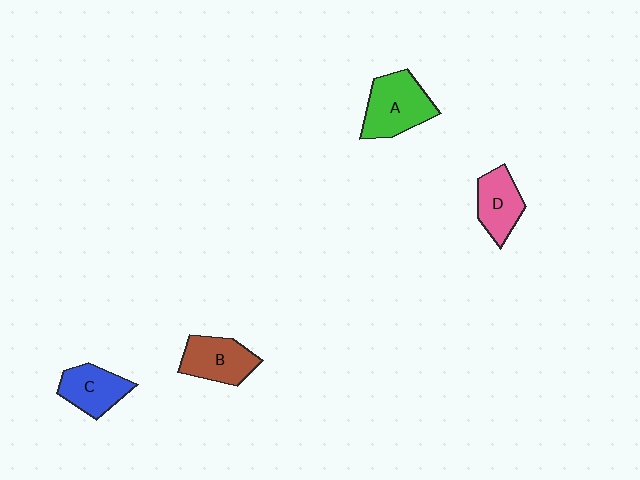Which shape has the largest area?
Shape A (green).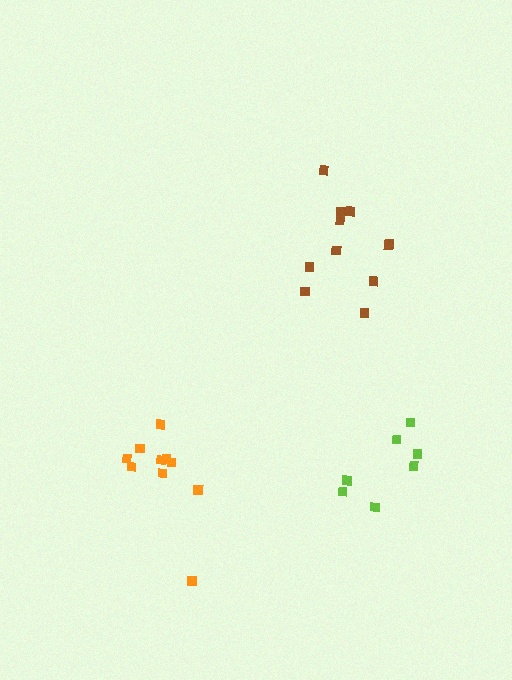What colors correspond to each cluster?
The clusters are colored: orange, lime, brown.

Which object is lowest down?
The orange cluster is bottommost.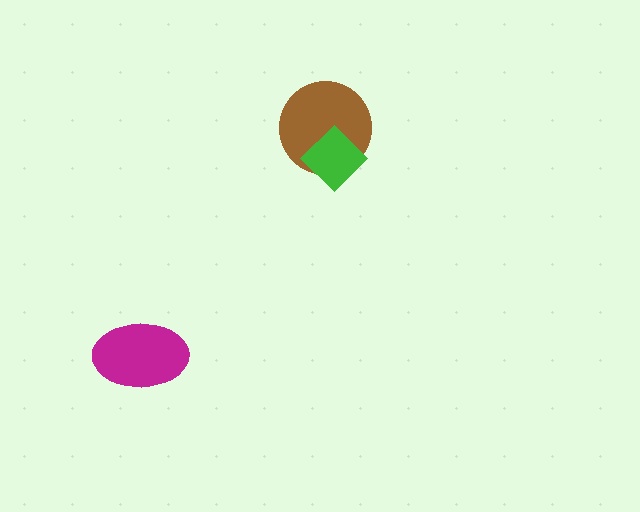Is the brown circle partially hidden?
Yes, it is partially covered by another shape.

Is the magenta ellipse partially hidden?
No, no other shape covers it.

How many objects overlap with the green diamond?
1 object overlaps with the green diamond.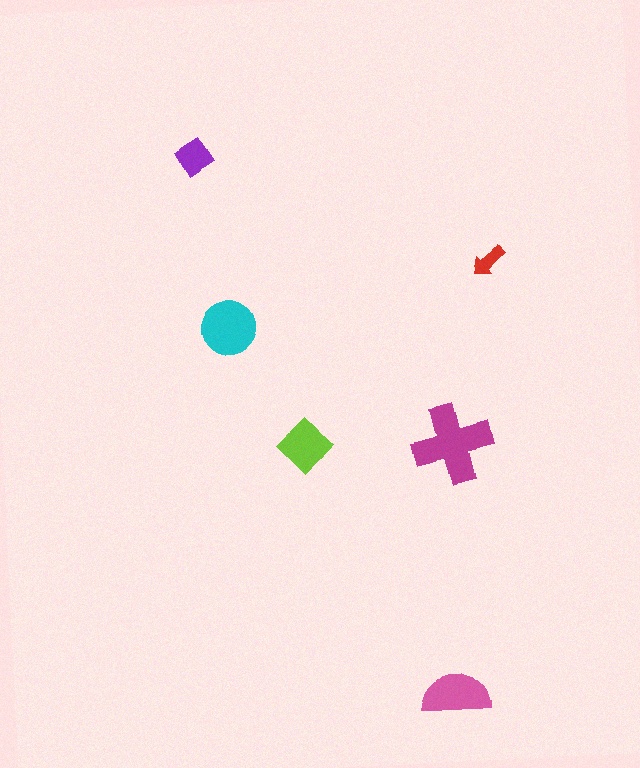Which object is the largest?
The magenta cross.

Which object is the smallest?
The red arrow.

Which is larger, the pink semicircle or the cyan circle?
The cyan circle.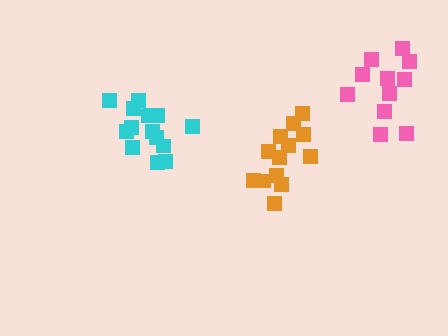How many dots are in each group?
Group 1: 15 dots, Group 2: 13 dots, Group 3: 11 dots (39 total).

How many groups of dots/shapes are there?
There are 3 groups.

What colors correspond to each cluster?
The clusters are colored: cyan, orange, pink.